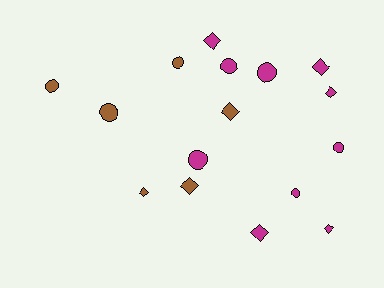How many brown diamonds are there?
There are 3 brown diamonds.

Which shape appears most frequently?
Diamond, with 8 objects.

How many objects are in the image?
There are 16 objects.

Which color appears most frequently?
Magenta, with 10 objects.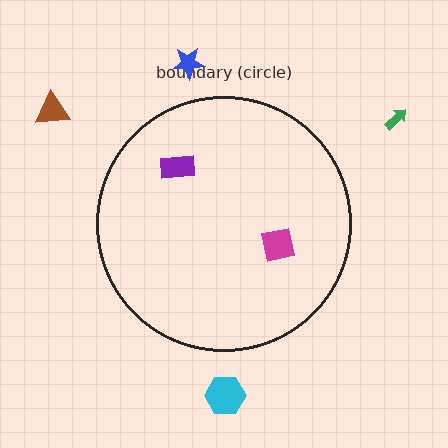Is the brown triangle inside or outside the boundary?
Outside.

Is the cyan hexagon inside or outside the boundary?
Outside.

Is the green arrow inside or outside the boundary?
Outside.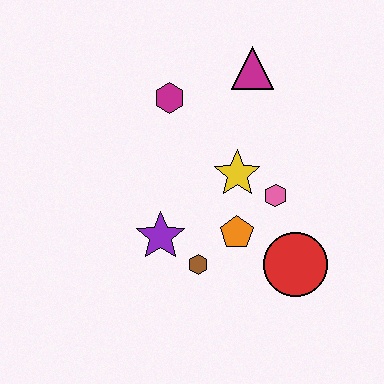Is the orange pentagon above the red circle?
Yes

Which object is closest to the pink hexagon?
The yellow star is closest to the pink hexagon.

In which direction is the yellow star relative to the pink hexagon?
The yellow star is to the left of the pink hexagon.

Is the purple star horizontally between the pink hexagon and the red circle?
No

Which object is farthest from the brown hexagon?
The magenta triangle is farthest from the brown hexagon.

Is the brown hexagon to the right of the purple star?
Yes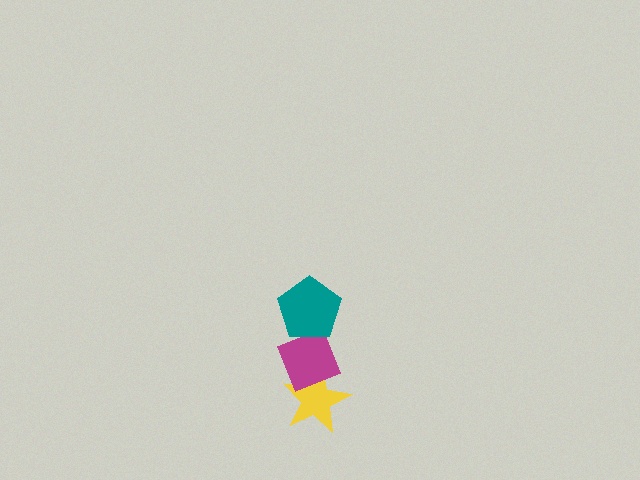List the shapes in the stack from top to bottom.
From top to bottom: the teal pentagon, the magenta diamond, the yellow star.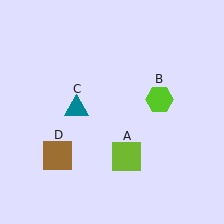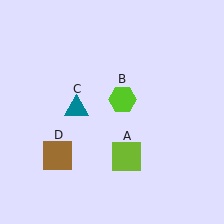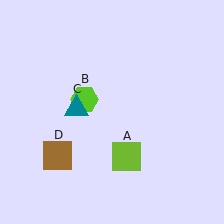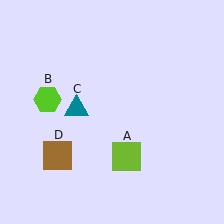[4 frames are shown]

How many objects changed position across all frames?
1 object changed position: lime hexagon (object B).